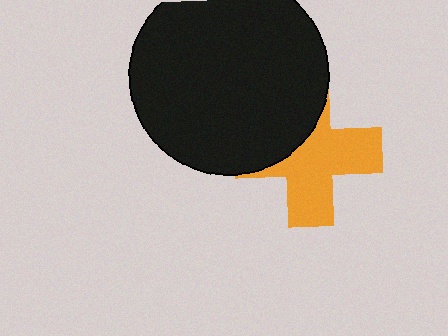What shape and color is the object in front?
The object in front is a black circle.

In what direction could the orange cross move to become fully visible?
The orange cross could move toward the lower-right. That would shift it out from behind the black circle entirely.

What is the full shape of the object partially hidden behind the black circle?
The partially hidden object is an orange cross.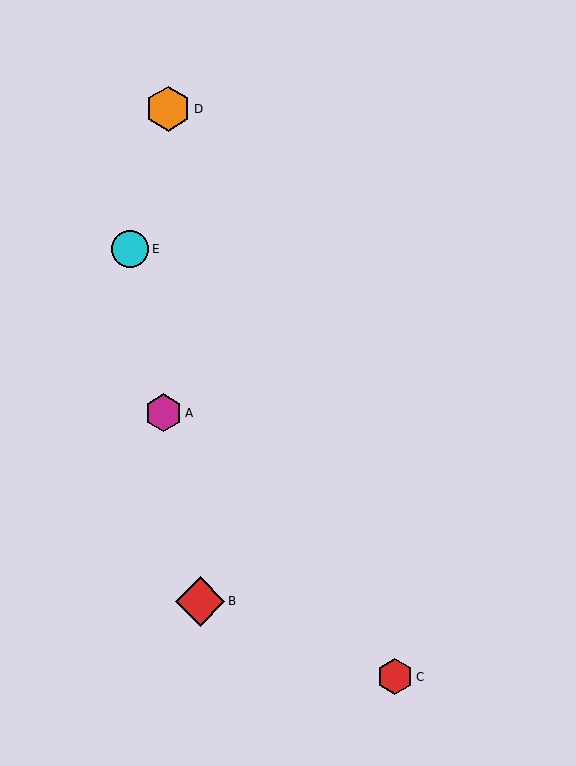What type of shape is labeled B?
Shape B is a red diamond.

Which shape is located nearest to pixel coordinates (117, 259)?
The cyan circle (labeled E) at (130, 249) is nearest to that location.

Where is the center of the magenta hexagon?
The center of the magenta hexagon is at (163, 413).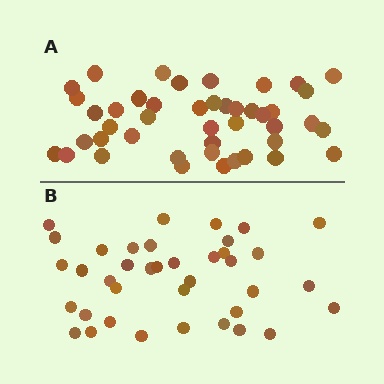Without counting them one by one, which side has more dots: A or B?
Region A (the top region) has more dots.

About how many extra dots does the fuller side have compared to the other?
Region A has about 6 more dots than region B.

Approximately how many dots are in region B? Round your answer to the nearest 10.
About 40 dots. (The exact count is 38, which rounds to 40.)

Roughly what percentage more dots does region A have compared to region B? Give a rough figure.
About 15% more.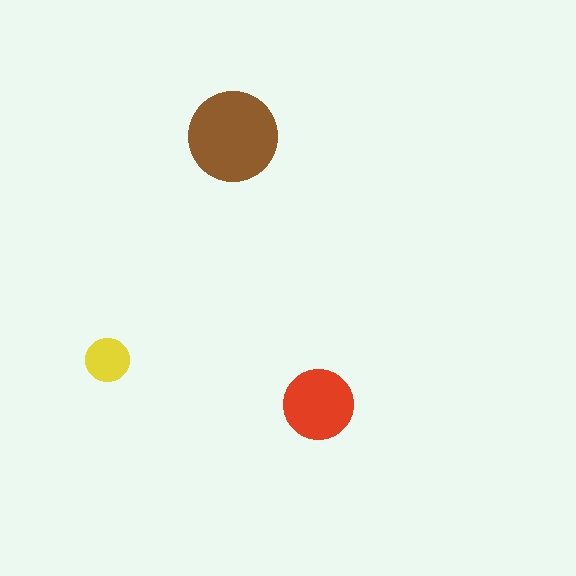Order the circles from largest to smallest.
the brown one, the red one, the yellow one.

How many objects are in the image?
There are 3 objects in the image.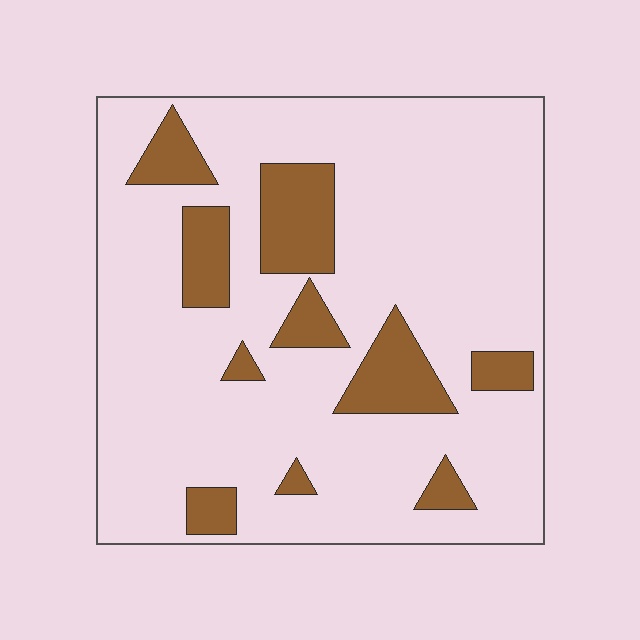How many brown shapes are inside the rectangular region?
10.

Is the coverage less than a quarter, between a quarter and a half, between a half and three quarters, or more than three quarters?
Less than a quarter.